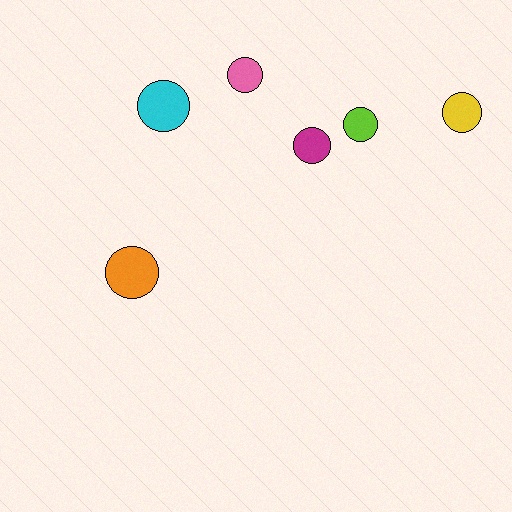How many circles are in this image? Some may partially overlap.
There are 6 circles.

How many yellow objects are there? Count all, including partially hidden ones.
There is 1 yellow object.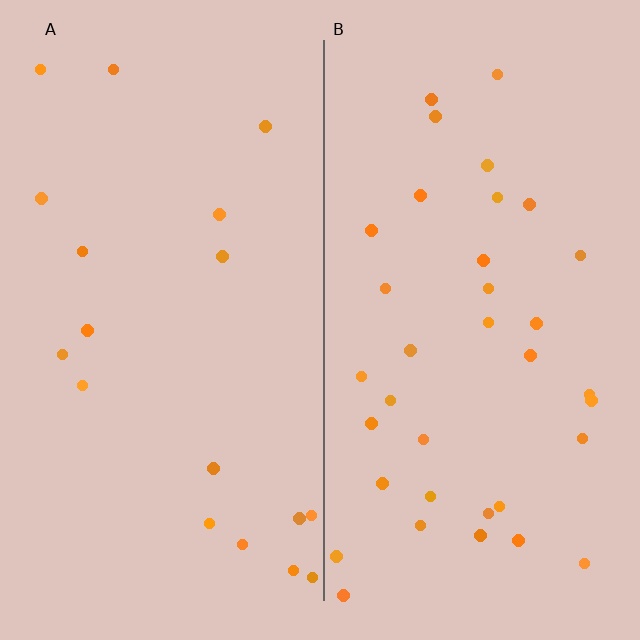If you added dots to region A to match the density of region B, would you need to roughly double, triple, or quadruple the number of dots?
Approximately double.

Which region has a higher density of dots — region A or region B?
B (the right).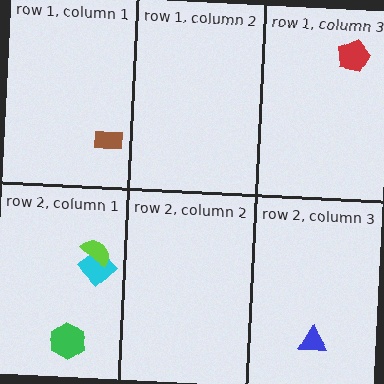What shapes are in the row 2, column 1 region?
The cyan diamond, the lime semicircle, the green hexagon.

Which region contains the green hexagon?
The row 2, column 1 region.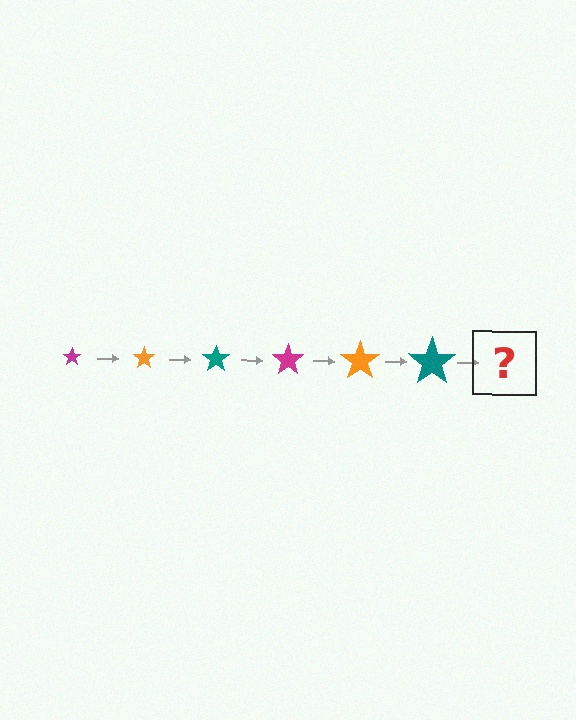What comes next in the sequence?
The next element should be a magenta star, larger than the previous one.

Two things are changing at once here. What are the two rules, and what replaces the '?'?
The two rules are that the star grows larger each step and the color cycles through magenta, orange, and teal. The '?' should be a magenta star, larger than the previous one.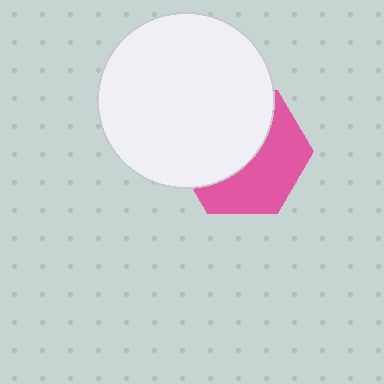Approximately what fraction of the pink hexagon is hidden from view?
Roughly 54% of the pink hexagon is hidden behind the white circle.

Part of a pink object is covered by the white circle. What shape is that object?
It is a hexagon.